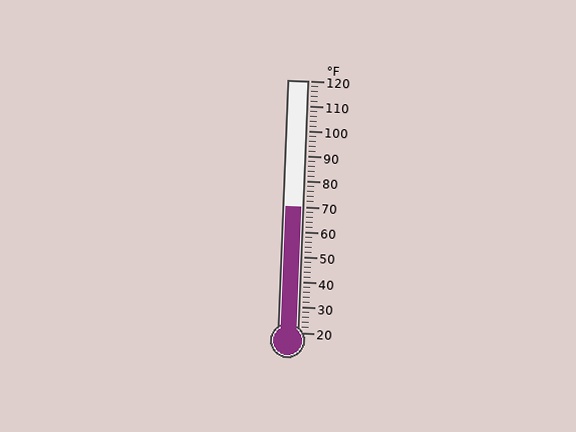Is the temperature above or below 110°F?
The temperature is below 110°F.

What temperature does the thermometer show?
The thermometer shows approximately 70°F.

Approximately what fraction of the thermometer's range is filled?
The thermometer is filled to approximately 50% of its range.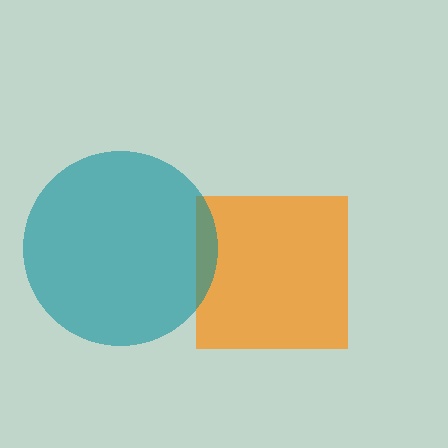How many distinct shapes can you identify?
There are 2 distinct shapes: an orange square, a teal circle.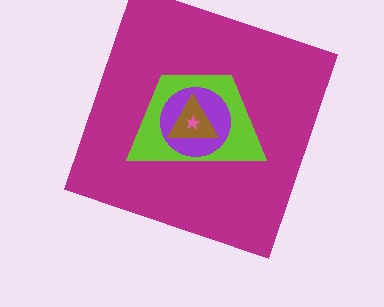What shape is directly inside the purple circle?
The brown triangle.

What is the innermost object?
The pink star.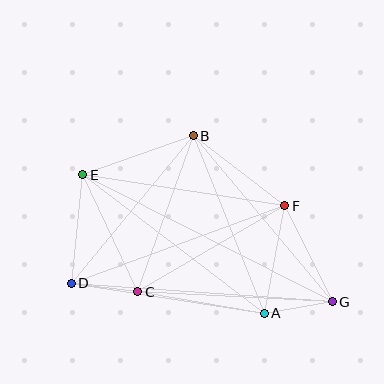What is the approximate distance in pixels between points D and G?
The distance between D and G is approximately 262 pixels.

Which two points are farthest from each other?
Points E and G are farthest from each other.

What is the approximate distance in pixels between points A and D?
The distance between A and D is approximately 195 pixels.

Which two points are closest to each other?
Points C and D are closest to each other.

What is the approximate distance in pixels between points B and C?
The distance between B and C is approximately 166 pixels.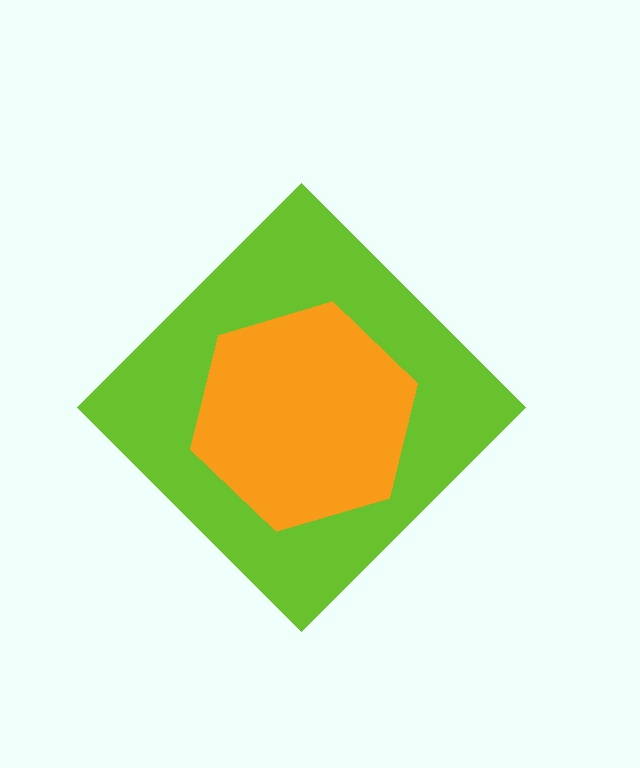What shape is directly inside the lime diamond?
The orange hexagon.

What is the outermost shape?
The lime diamond.